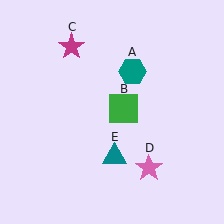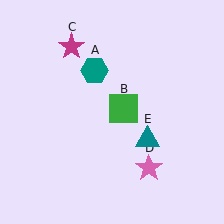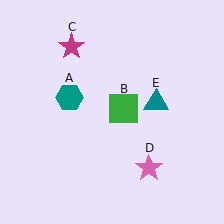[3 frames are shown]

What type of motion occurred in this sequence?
The teal hexagon (object A), teal triangle (object E) rotated counterclockwise around the center of the scene.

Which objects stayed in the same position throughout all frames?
Green square (object B) and magenta star (object C) and pink star (object D) remained stationary.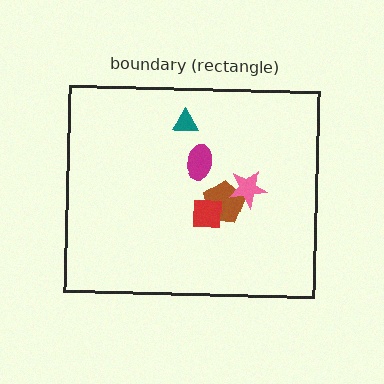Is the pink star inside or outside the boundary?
Inside.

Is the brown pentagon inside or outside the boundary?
Inside.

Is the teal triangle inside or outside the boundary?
Inside.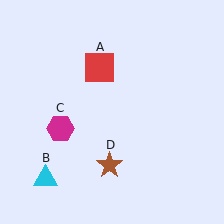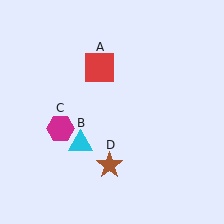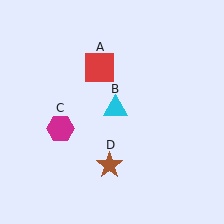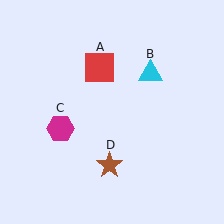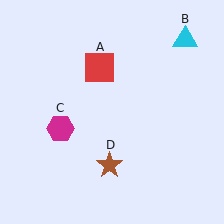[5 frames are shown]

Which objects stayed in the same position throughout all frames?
Red square (object A) and magenta hexagon (object C) and brown star (object D) remained stationary.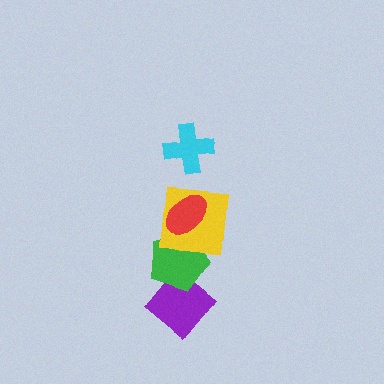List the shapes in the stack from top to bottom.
From top to bottom: the cyan cross, the red ellipse, the yellow square, the green pentagon, the purple diamond.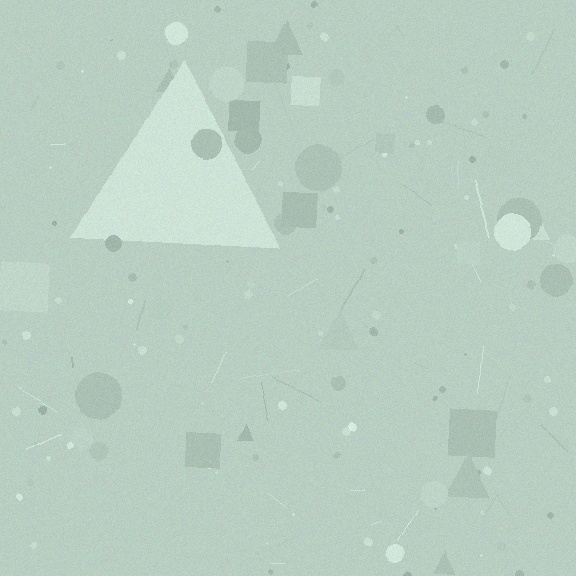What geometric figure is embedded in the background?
A triangle is embedded in the background.